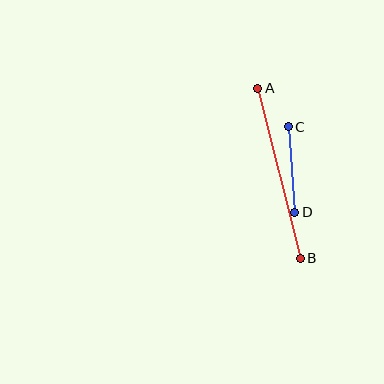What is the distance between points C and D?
The distance is approximately 85 pixels.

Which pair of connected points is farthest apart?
Points A and B are farthest apart.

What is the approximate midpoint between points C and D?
The midpoint is at approximately (292, 170) pixels.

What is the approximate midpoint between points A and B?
The midpoint is at approximately (279, 173) pixels.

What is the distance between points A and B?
The distance is approximately 175 pixels.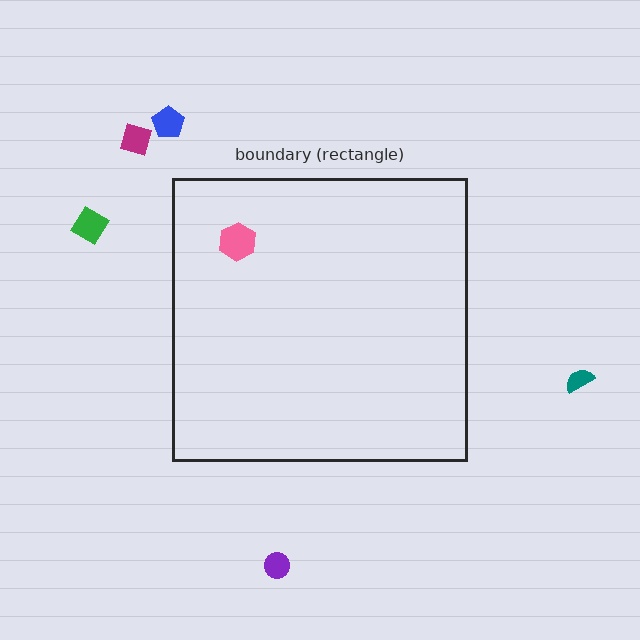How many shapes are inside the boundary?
1 inside, 5 outside.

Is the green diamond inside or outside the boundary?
Outside.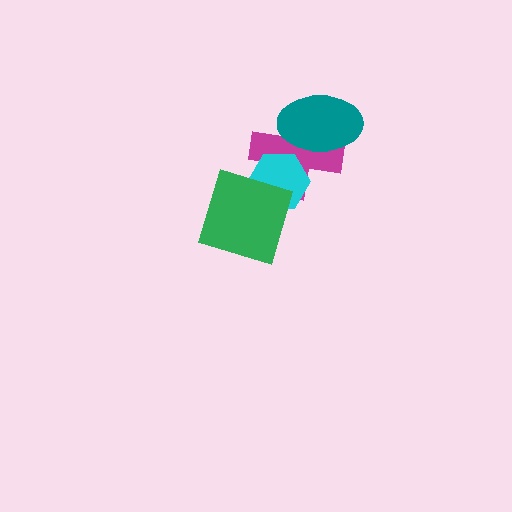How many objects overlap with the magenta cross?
2 objects overlap with the magenta cross.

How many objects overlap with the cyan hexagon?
2 objects overlap with the cyan hexagon.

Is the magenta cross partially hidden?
Yes, it is partially covered by another shape.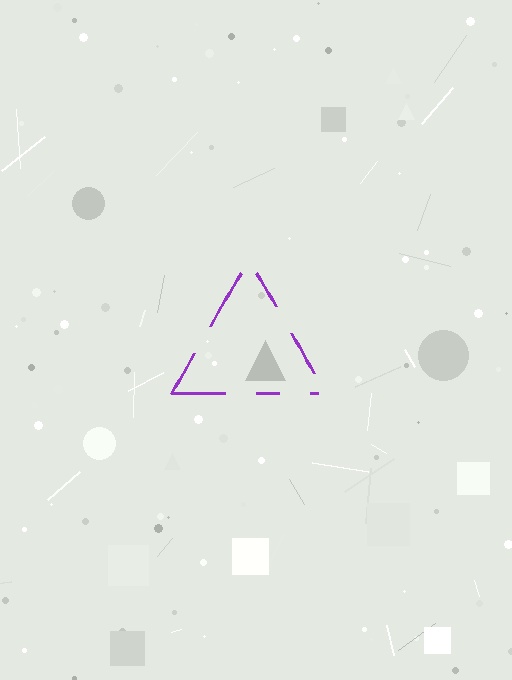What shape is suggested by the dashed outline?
The dashed outline suggests a triangle.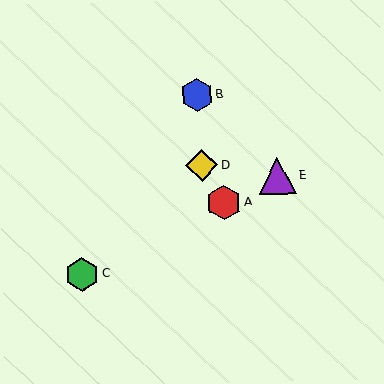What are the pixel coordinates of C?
Object C is at (82, 274).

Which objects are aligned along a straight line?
Objects A, C, E are aligned along a straight line.